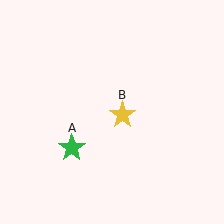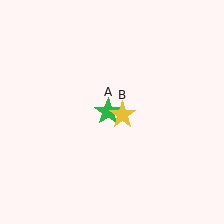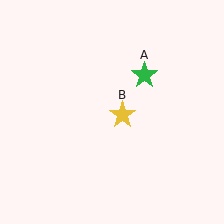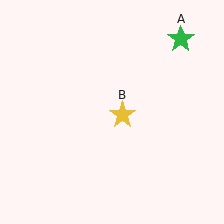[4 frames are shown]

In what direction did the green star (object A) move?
The green star (object A) moved up and to the right.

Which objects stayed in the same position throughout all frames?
Yellow star (object B) remained stationary.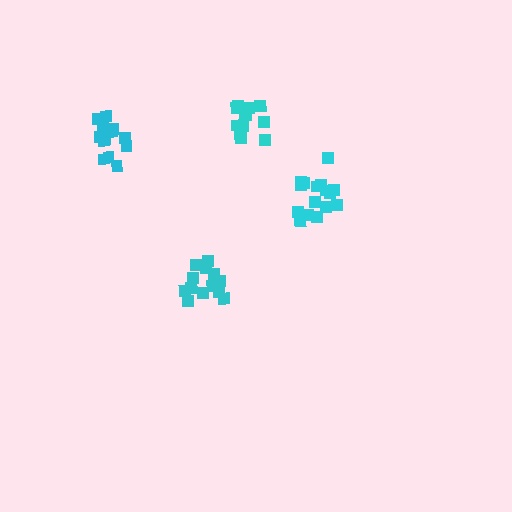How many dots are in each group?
Group 1: 14 dots, Group 2: 14 dots, Group 3: 16 dots, Group 4: 15 dots (59 total).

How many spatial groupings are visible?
There are 4 spatial groupings.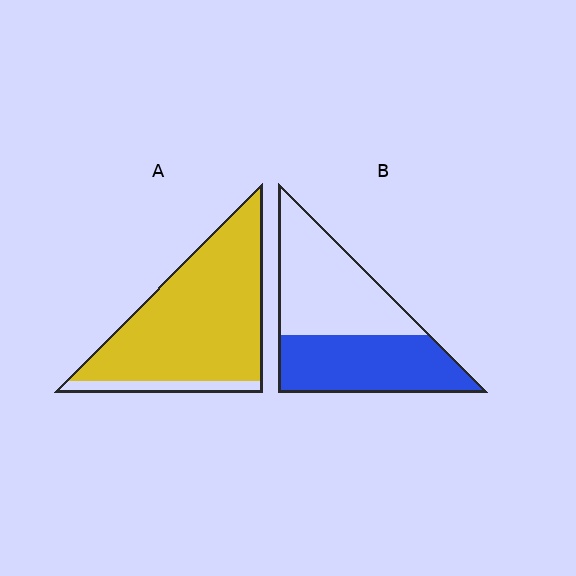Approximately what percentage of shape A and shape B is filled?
A is approximately 90% and B is approximately 50%.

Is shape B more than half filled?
Roughly half.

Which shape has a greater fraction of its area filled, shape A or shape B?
Shape A.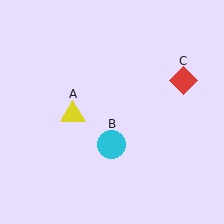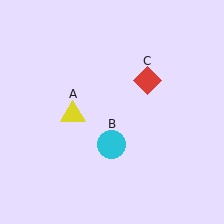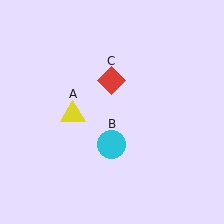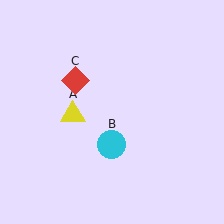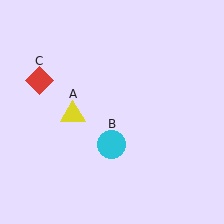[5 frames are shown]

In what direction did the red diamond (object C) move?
The red diamond (object C) moved left.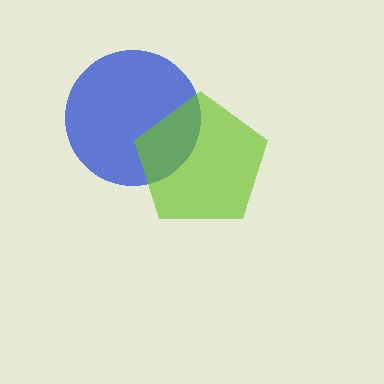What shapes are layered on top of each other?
The layered shapes are: a blue circle, a lime pentagon.